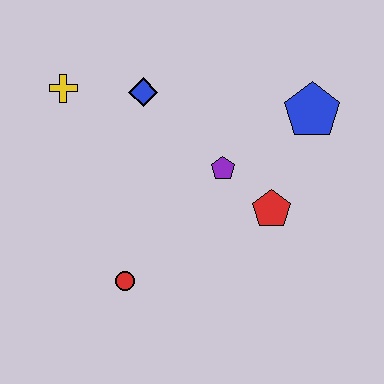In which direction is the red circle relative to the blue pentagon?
The red circle is to the left of the blue pentagon.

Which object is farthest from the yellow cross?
The blue pentagon is farthest from the yellow cross.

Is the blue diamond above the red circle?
Yes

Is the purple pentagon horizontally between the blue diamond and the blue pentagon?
Yes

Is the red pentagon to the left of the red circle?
No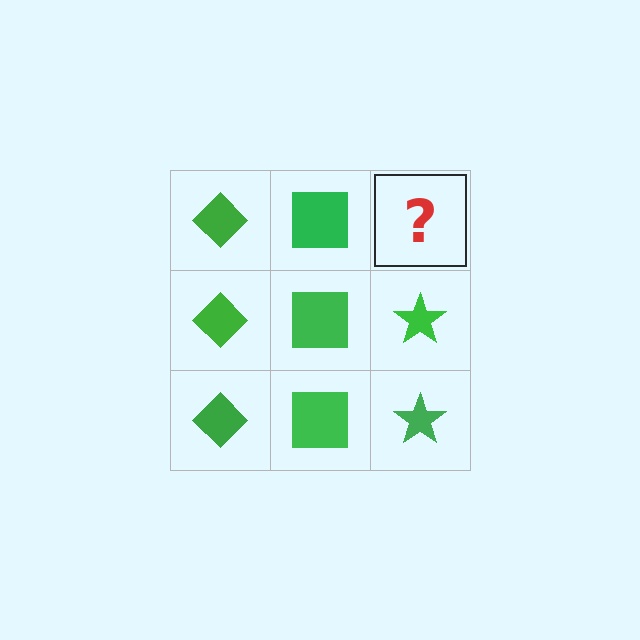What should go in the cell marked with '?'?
The missing cell should contain a green star.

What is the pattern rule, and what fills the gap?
The rule is that each column has a consistent shape. The gap should be filled with a green star.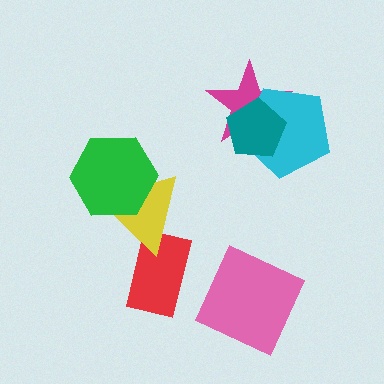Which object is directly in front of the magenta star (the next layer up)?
The cyan pentagon is directly in front of the magenta star.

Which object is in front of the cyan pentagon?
The teal pentagon is in front of the cyan pentagon.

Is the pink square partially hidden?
No, no other shape covers it.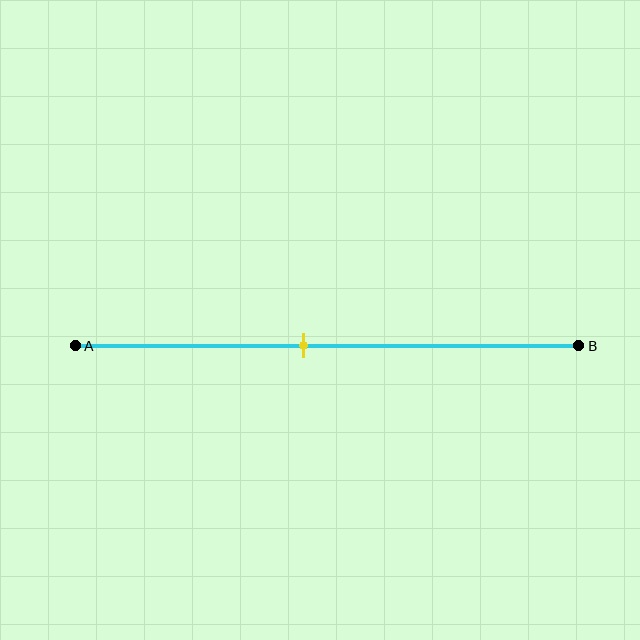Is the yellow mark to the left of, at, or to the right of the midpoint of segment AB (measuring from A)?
The yellow mark is to the left of the midpoint of segment AB.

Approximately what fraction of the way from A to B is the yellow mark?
The yellow mark is approximately 45% of the way from A to B.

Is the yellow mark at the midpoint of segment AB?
No, the mark is at about 45% from A, not at the 50% midpoint.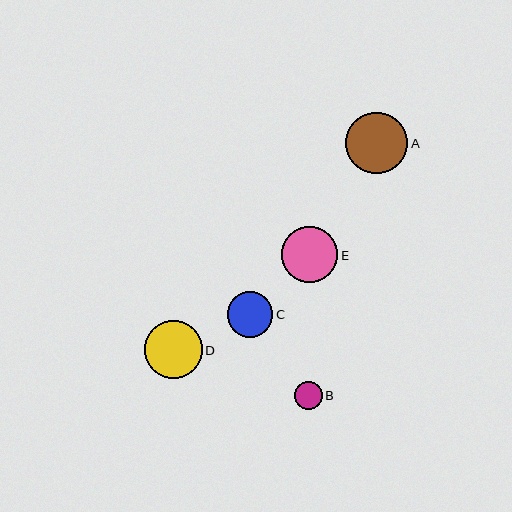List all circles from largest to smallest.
From largest to smallest: A, D, E, C, B.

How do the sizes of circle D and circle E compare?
Circle D and circle E are approximately the same size.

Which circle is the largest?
Circle A is the largest with a size of approximately 62 pixels.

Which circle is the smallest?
Circle B is the smallest with a size of approximately 28 pixels.